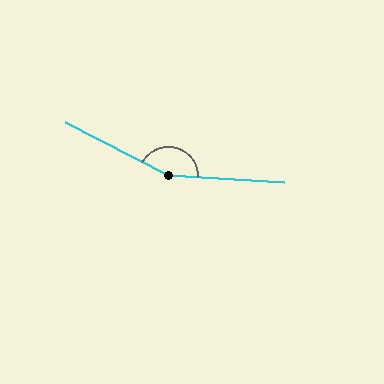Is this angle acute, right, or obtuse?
It is obtuse.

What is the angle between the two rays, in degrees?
Approximately 155 degrees.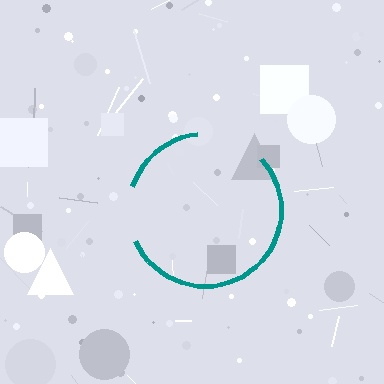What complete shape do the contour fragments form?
The contour fragments form a circle.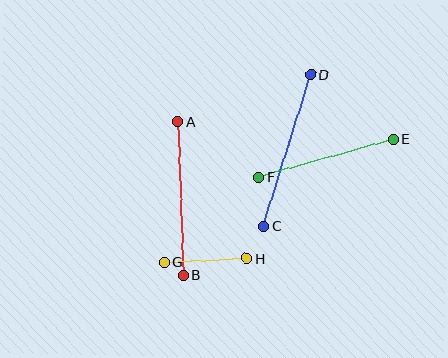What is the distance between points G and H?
The distance is approximately 83 pixels.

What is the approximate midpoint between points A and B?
The midpoint is at approximately (181, 198) pixels.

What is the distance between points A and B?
The distance is approximately 154 pixels.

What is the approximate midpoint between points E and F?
The midpoint is at approximately (326, 158) pixels.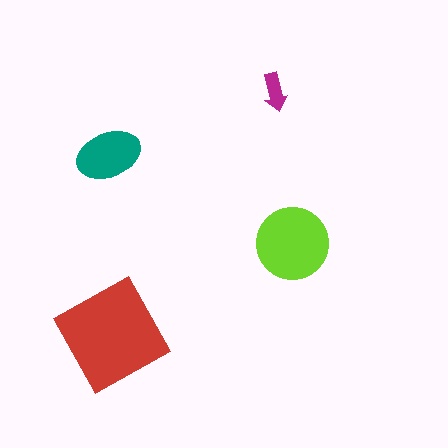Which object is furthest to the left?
The teal ellipse is leftmost.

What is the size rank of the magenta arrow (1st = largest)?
4th.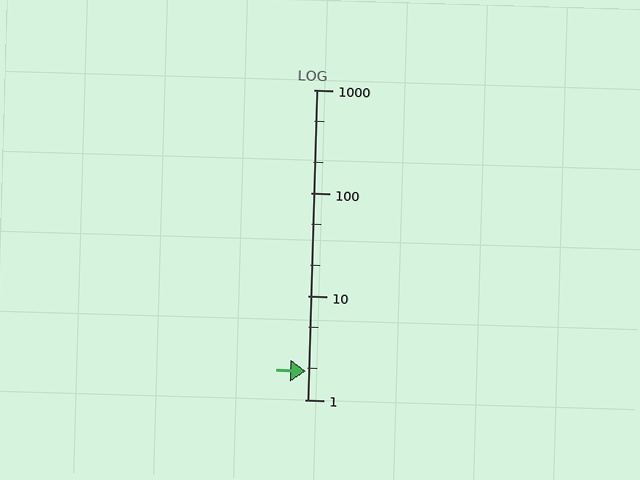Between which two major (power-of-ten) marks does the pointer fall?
The pointer is between 1 and 10.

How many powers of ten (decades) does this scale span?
The scale spans 3 decades, from 1 to 1000.